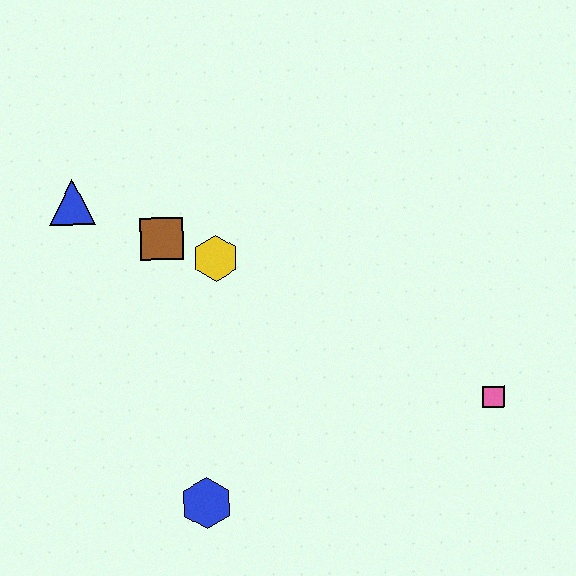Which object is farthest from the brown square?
The pink square is farthest from the brown square.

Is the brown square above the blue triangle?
No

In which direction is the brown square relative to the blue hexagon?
The brown square is above the blue hexagon.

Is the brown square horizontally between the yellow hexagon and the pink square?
No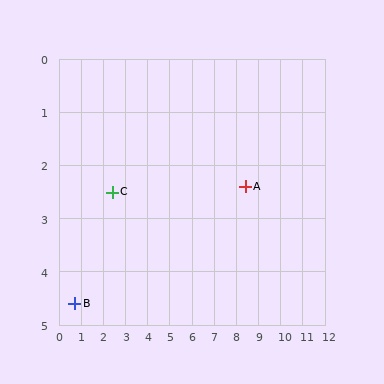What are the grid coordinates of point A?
Point A is at approximately (8.4, 2.4).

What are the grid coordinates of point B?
Point B is at approximately (0.7, 4.6).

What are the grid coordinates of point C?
Point C is at approximately (2.4, 2.5).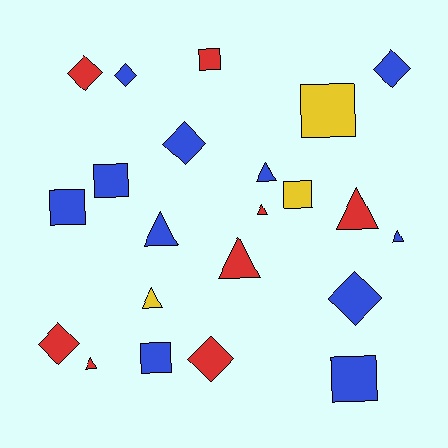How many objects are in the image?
There are 22 objects.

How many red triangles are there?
There are 4 red triangles.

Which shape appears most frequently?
Triangle, with 8 objects.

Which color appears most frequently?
Blue, with 11 objects.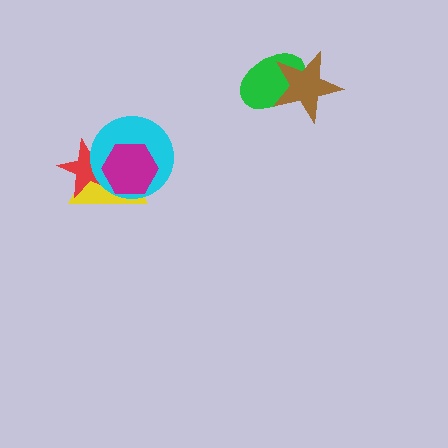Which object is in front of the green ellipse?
The brown star is in front of the green ellipse.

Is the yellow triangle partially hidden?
Yes, it is partially covered by another shape.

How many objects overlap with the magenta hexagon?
3 objects overlap with the magenta hexagon.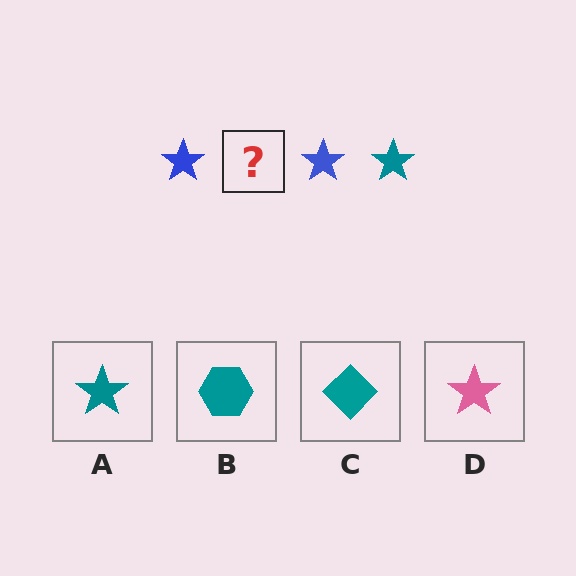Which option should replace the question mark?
Option A.